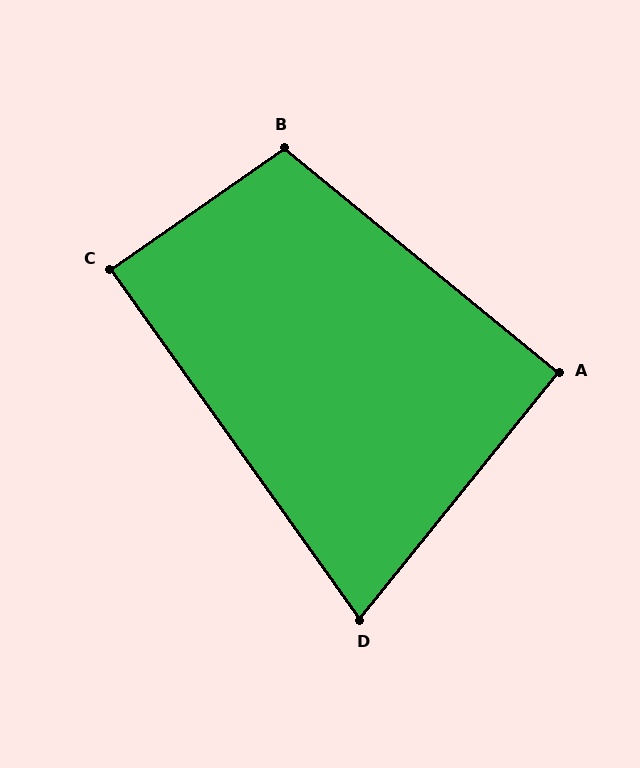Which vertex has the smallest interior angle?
D, at approximately 74 degrees.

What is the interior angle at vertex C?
Approximately 90 degrees (approximately right).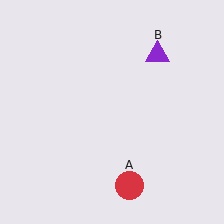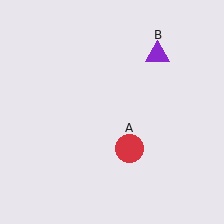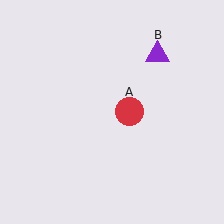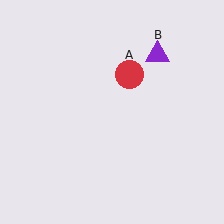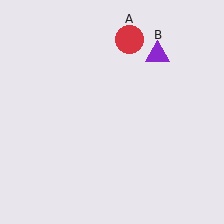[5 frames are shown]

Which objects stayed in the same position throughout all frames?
Purple triangle (object B) remained stationary.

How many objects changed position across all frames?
1 object changed position: red circle (object A).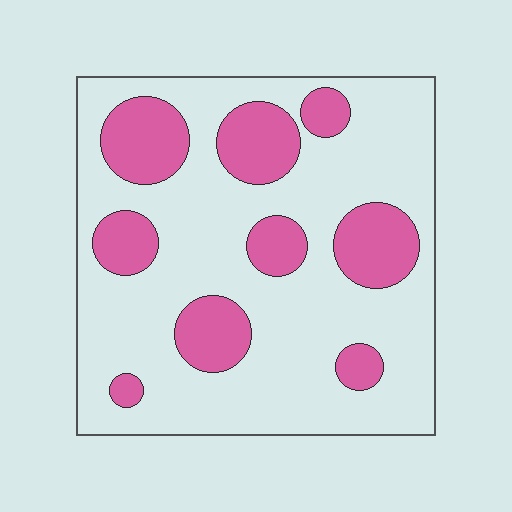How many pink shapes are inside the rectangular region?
9.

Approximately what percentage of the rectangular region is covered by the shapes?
Approximately 25%.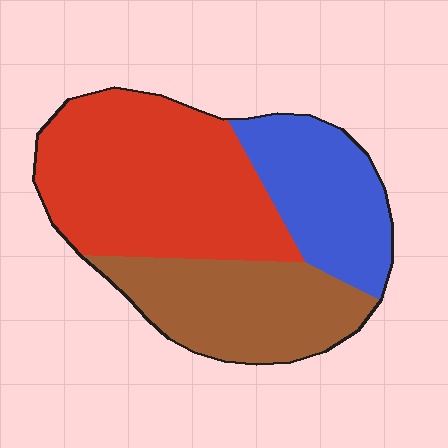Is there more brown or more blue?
Brown.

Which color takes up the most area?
Red, at roughly 45%.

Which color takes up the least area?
Blue, at roughly 25%.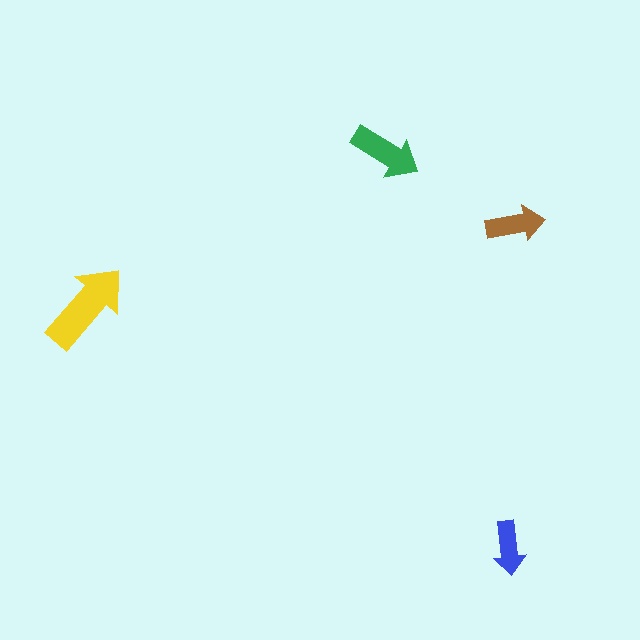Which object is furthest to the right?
The brown arrow is rightmost.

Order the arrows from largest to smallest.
the yellow one, the green one, the brown one, the blue one.